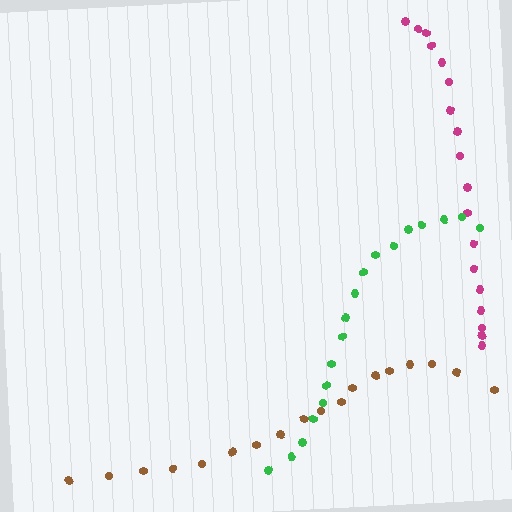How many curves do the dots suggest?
There are 3 distinct paths.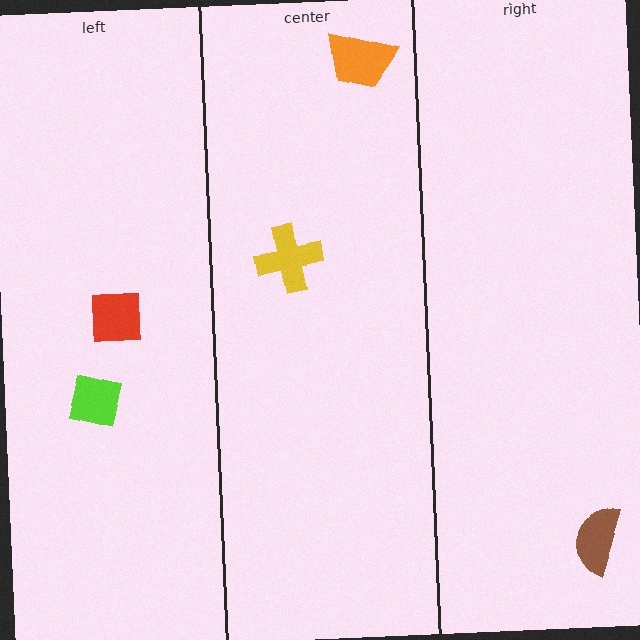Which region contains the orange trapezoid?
The center region.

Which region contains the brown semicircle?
The right region.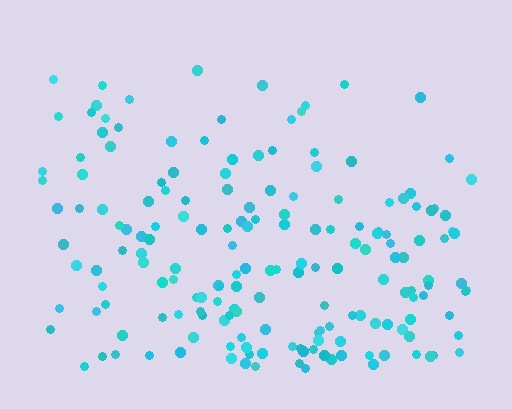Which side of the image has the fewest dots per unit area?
The top.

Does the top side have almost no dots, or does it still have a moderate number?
Still a moderate number, just noticeably fewer than the bottom.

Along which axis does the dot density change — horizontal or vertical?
Vertical.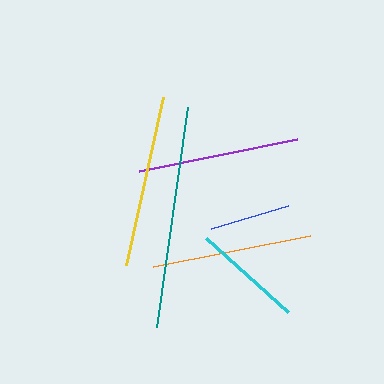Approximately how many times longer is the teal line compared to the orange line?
The teal line is approximately 1.4 times the length of the orange line.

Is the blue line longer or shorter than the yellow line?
The yellow line is longer than the blue line.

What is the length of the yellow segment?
The yellow segment is approximately 172 pixels long.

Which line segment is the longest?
The teal line is the longest at approximately 222 pixels.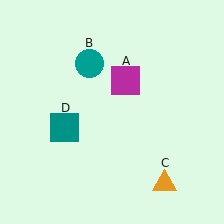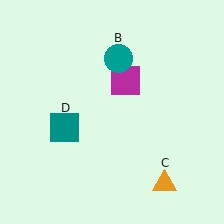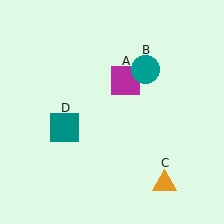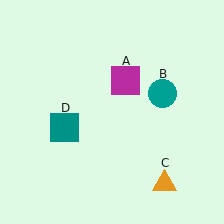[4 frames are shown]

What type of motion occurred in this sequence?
The teal circle (object B) rotated clockwise around the center of the scene.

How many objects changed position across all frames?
1 object changed position: teal circle (object B).